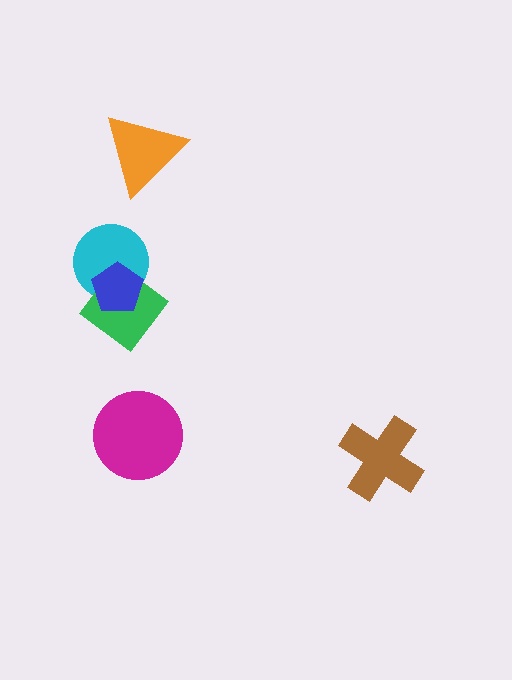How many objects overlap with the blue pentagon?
2 objects overlap with the blue pentagon.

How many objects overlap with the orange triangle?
0 objects overlap with the orange triangle.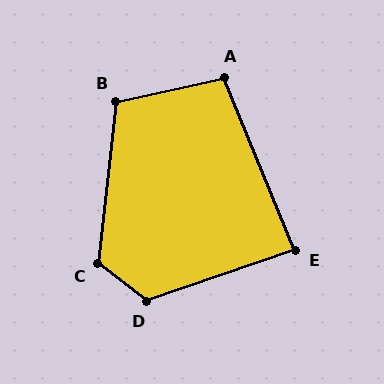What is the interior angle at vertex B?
Approximately 109 degrees (obtuse).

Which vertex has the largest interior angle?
D, at approximately 123 degrees.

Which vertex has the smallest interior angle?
E, at approximately 87 degrees.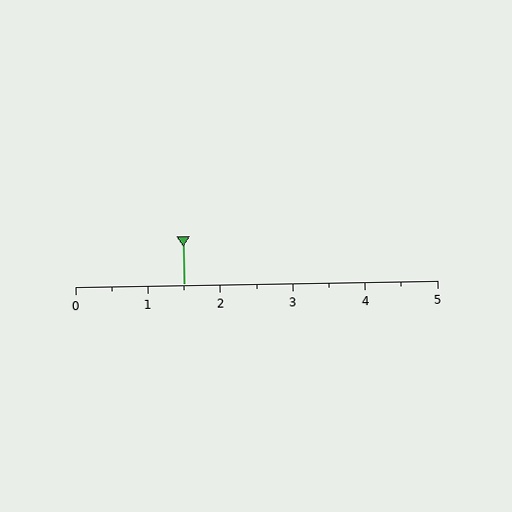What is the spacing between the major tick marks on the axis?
The major ticks are spaced 1 apart.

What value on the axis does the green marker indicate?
The marker indicates approximately 1.5.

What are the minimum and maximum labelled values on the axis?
The axis runs from 0 to 5.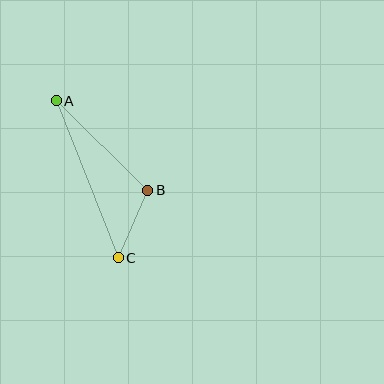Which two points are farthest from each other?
Points A and C are farthest from each other.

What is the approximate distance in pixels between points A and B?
The distance between A and B is approximately 128 pixels.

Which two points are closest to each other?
Points B and C are closest to each other.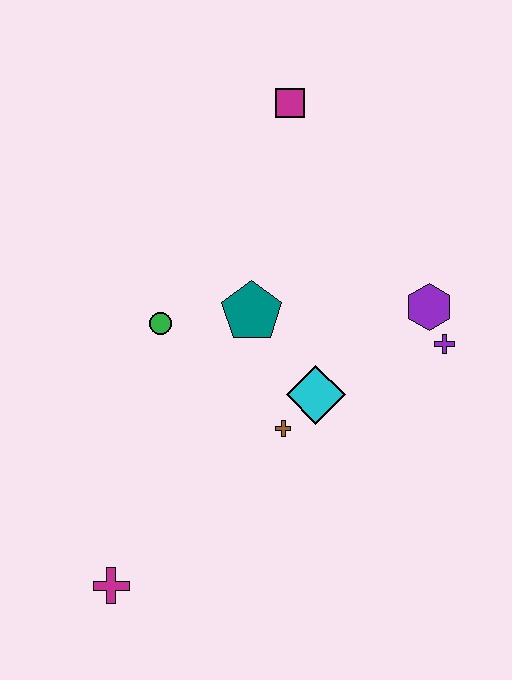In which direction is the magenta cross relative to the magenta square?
The magenta cross is below the magenta square.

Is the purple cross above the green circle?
No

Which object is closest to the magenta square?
The teal pentagon is closest to the magenta square.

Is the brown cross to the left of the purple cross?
Yes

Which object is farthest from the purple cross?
The magenta cross is farthest from the purple cross.